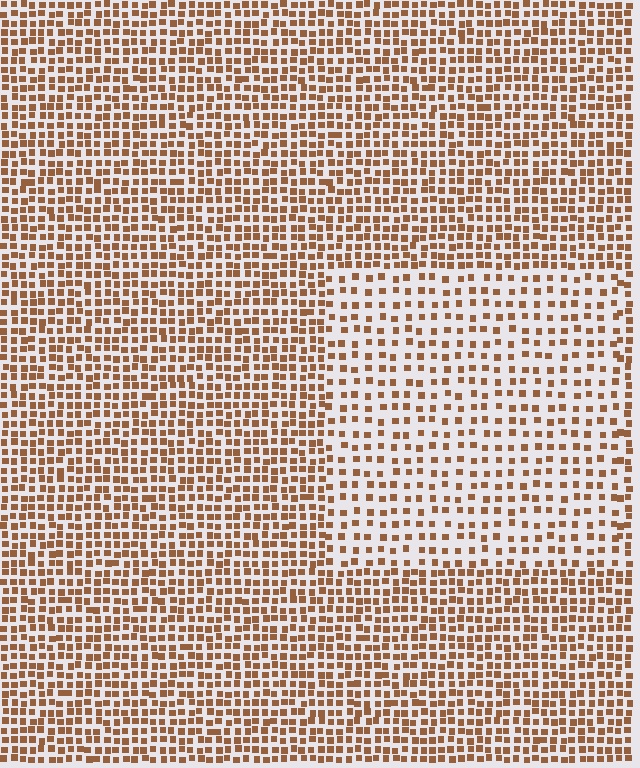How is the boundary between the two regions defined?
The boundary is defined by a change in element density (approximately 1.9x ratio). All elements are the same color, size, and shape.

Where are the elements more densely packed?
The elements are more densely packed outside the rectangle boundary.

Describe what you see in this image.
The image contains small brown elements arranged at two different densities. A rectangle-shaped region is visible where the elements are less densely packed than the surrounding area.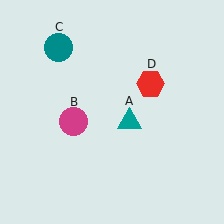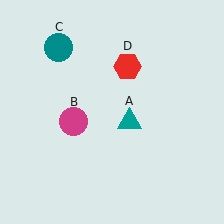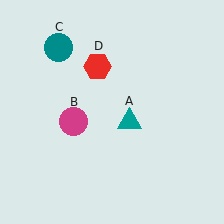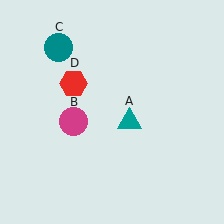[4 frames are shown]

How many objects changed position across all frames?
1 object changed position: red hexagon (object D).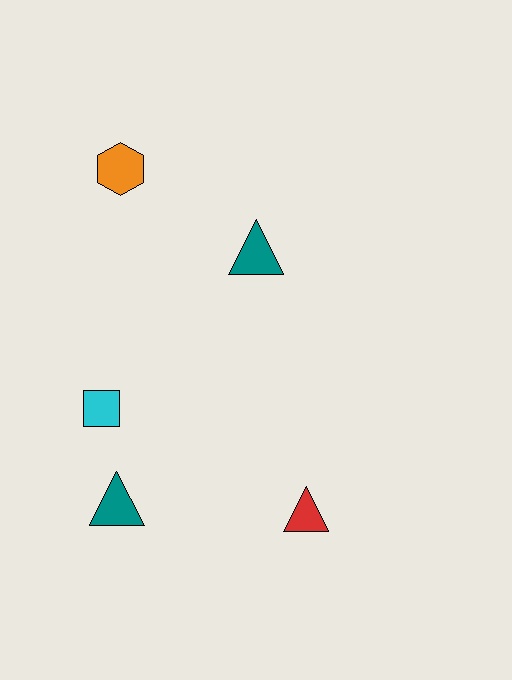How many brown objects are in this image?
There are no brown objects.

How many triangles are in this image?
There are 3 triangles.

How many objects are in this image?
There are 5 objects.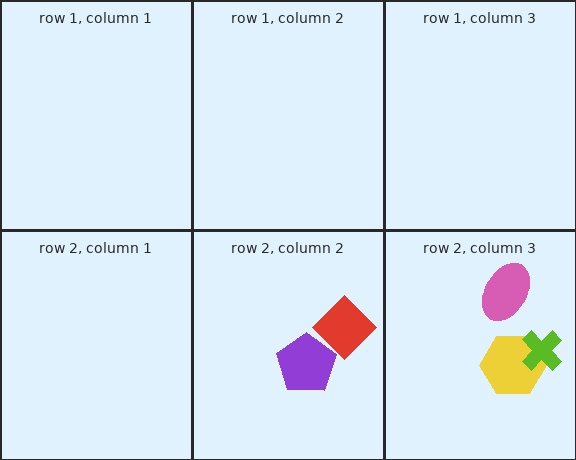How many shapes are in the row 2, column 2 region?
2.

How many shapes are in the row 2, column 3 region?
3.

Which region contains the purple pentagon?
The row 2, column 2 region.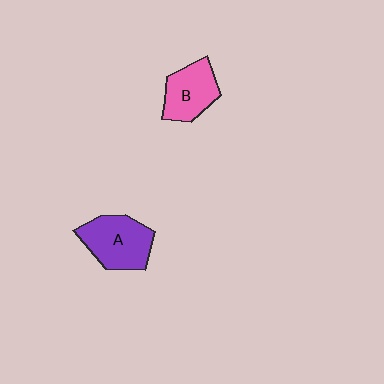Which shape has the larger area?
Shape A (purple).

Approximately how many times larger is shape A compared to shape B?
Approximately 1.2 times.